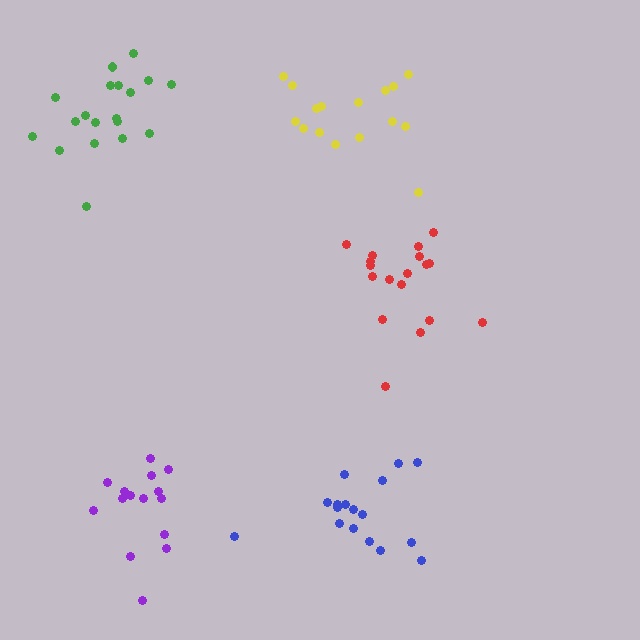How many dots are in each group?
Group 1: 15 dots, Group 2: 17 dots, Group 3: 16 dots, Group 4: 19 dots, Group 5: 18 dots (85 total).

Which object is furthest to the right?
The red cluster is rightmost.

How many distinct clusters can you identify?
There are 5 distinct clusters.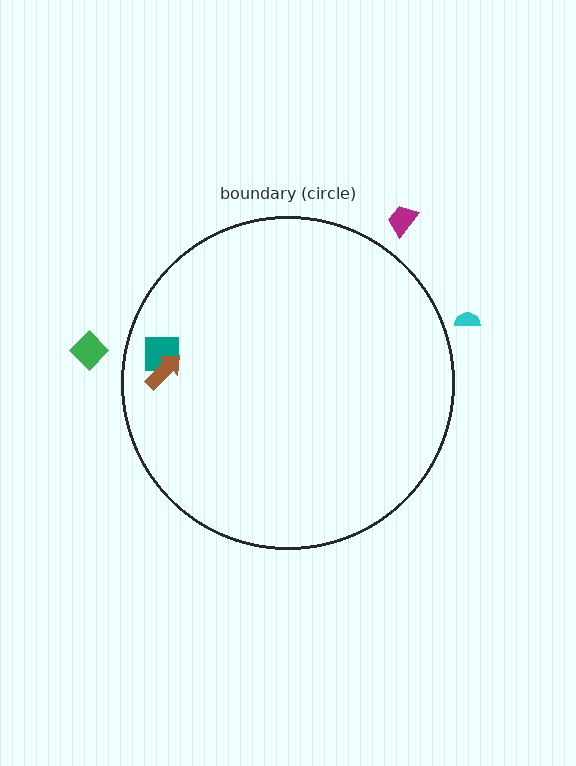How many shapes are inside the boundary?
2 inside, 3 outside.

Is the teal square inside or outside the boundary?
Inside.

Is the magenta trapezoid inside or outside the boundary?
Outside.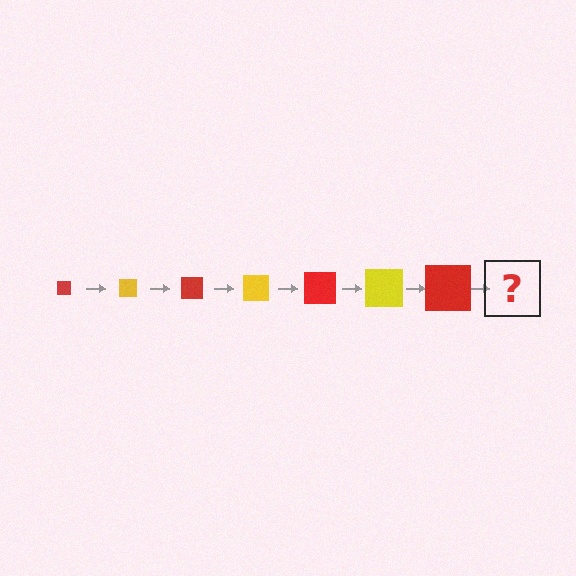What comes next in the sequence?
The next element should be a yellow square, larger than the previous one.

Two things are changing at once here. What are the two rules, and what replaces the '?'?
The two rules are that the square grows larger each step and the color cycles through red and yellow. The '?' should be a yellow square, larger than the previous one.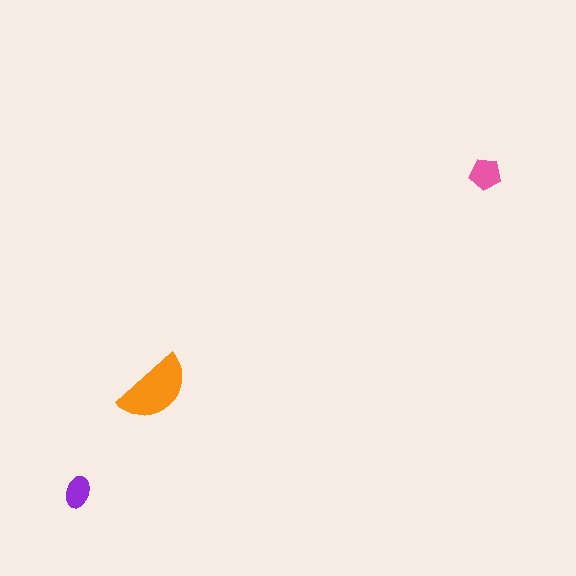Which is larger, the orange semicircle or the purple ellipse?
The orange semicircle.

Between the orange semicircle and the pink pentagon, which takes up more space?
The orange semicircle.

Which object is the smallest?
The purple ellipse.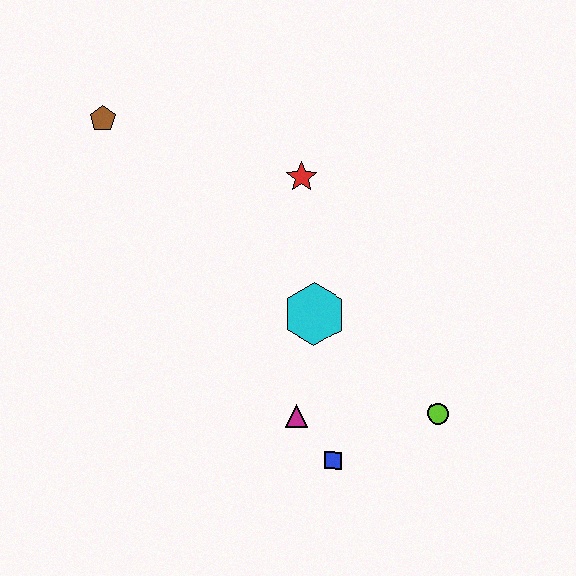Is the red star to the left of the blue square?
Yes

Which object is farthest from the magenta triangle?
The brown pentagon is farthest from the magenta triangle.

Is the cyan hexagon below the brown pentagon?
Yes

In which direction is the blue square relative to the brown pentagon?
The blue square is below the brown pentagon.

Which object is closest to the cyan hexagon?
The magenta triangle is closest to the cyan hexagon.